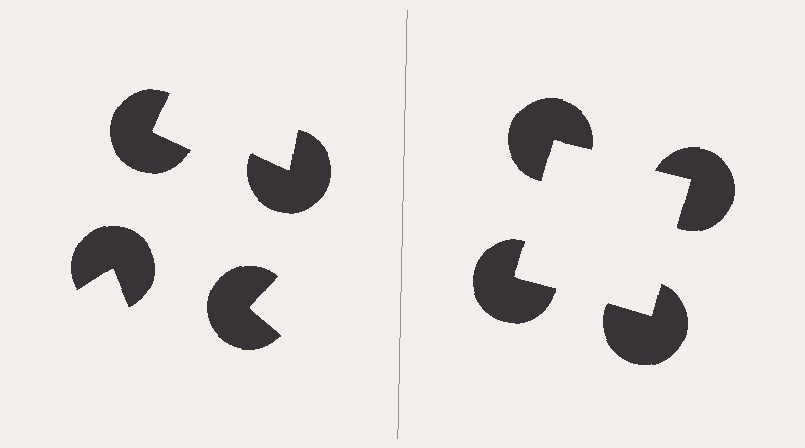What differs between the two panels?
The pac-man discs are positioned identically on both sides; only the wedge orientations differ. On the right they align to a square; on the left they are misaligned.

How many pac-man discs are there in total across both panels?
8 — 4 on each side.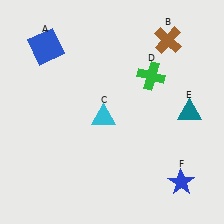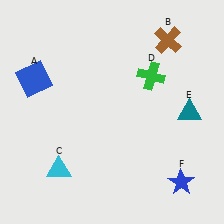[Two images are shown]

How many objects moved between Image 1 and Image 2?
2 objects moved between the two images.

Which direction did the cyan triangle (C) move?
The cyan triangle (C) moved down.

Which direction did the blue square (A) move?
The blue square (A) moved down.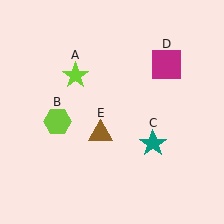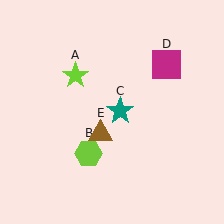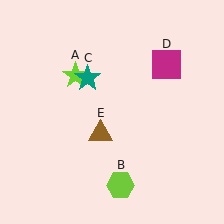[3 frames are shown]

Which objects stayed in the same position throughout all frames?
Lime star (object A) and magenta square (object D) and brown triangle (object E) remained stationary.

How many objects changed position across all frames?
2 objects changed position: lime hexagon (object B), teal star (object C).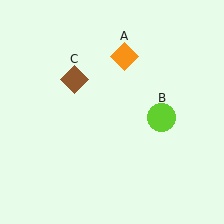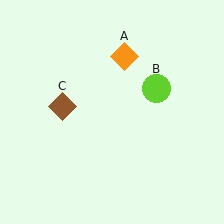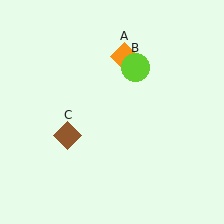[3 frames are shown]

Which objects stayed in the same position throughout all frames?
Orange diamond (object A) remained stationary.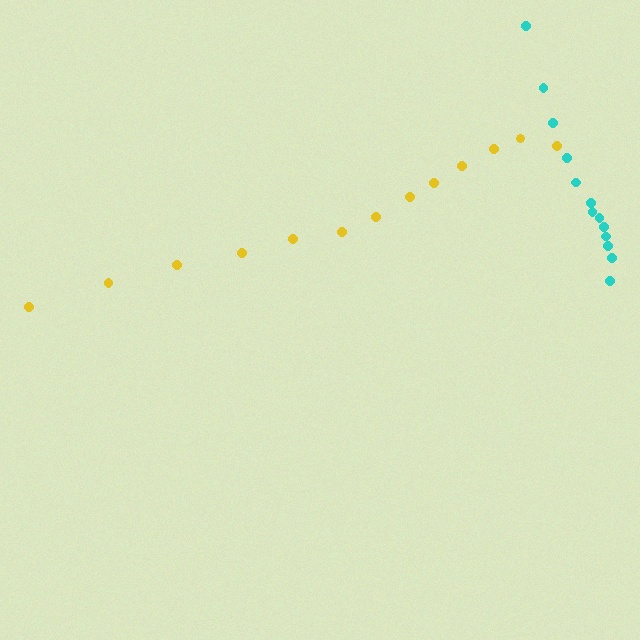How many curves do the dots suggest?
There are 2 distinct paths.